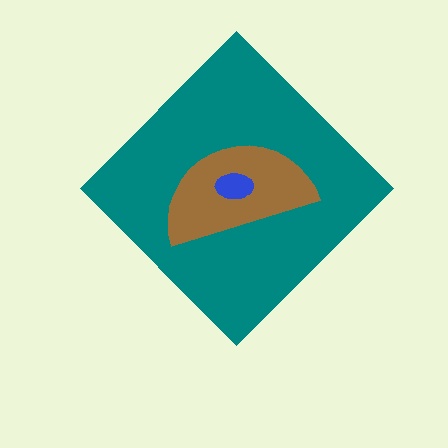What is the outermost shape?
The teal diamond.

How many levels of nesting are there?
3.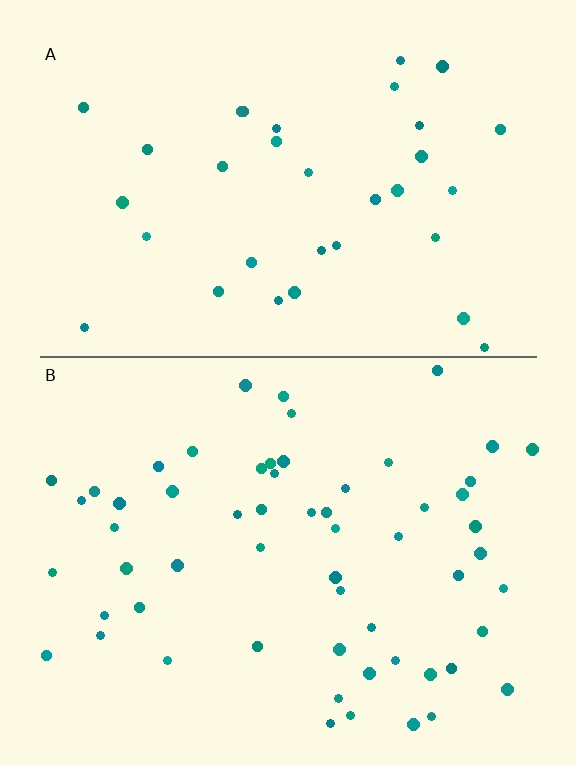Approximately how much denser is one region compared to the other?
Approximately 1.7× — region B over region A.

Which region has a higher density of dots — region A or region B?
B (the bottom).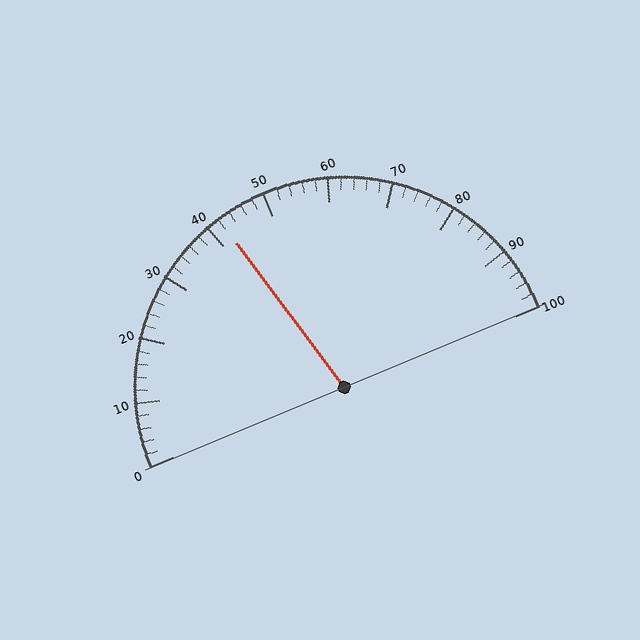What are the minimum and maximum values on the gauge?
The gauge ranges from 0 to 100.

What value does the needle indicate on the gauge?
The needle indicates approximately 42.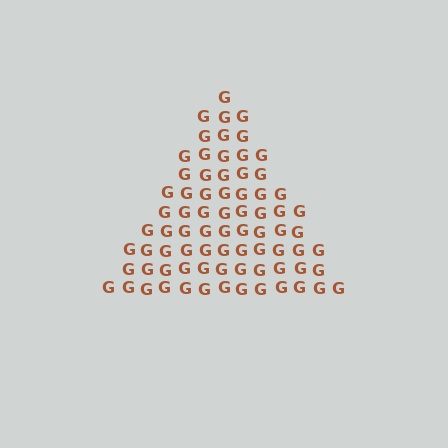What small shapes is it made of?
It is made of small letter G's.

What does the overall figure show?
The overall figure shows a triangle.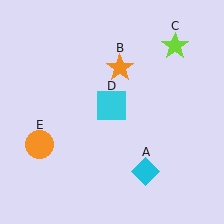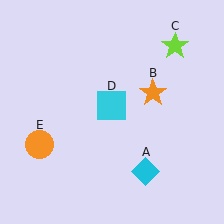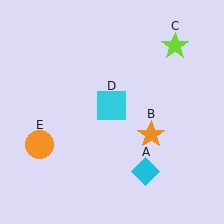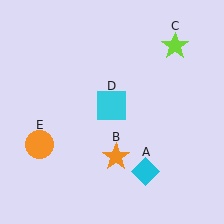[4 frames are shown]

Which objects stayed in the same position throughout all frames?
Cyan diamond (object A) and lime star (object C) and cyan square (object D) and orange circle (object E) remained stationary.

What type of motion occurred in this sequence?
The orange star (object B) rotated clockwise around the center of the scene.